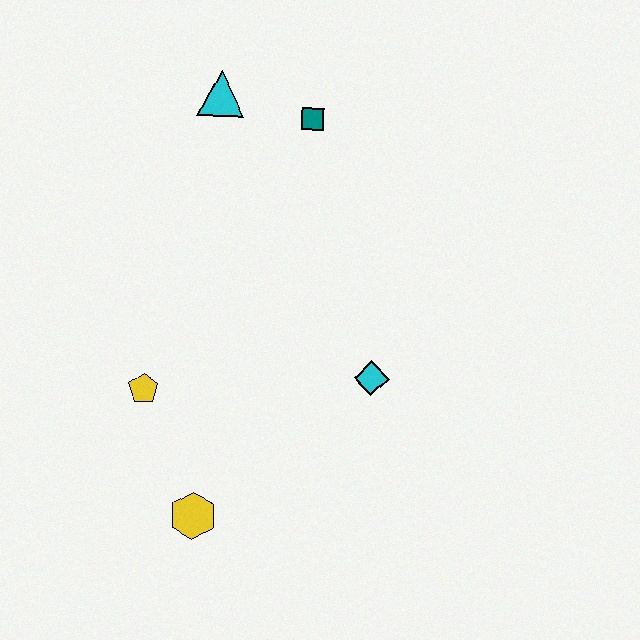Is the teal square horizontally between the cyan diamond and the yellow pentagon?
Yes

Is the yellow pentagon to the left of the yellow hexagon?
Yes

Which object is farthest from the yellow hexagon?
The cyan triangle is farthest from the yellow hexagon.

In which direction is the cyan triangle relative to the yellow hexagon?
The cyan triangle is above the yellow hexagon.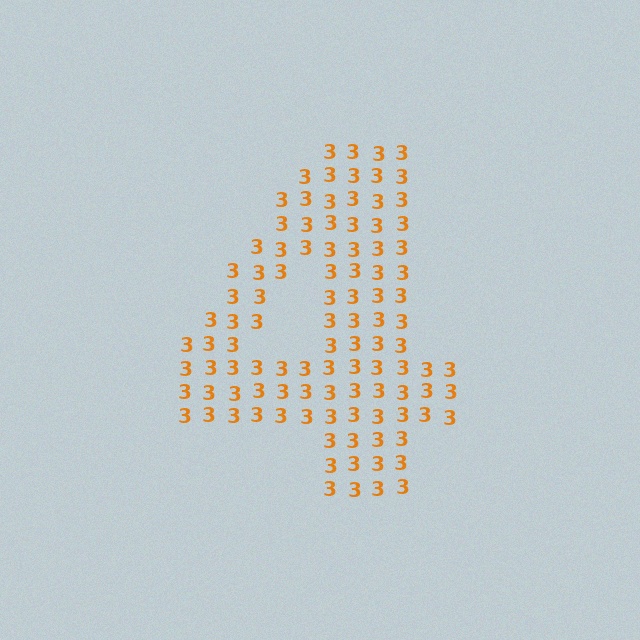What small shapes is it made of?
It is made of small digit 3's.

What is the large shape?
The large shape is the digit 4.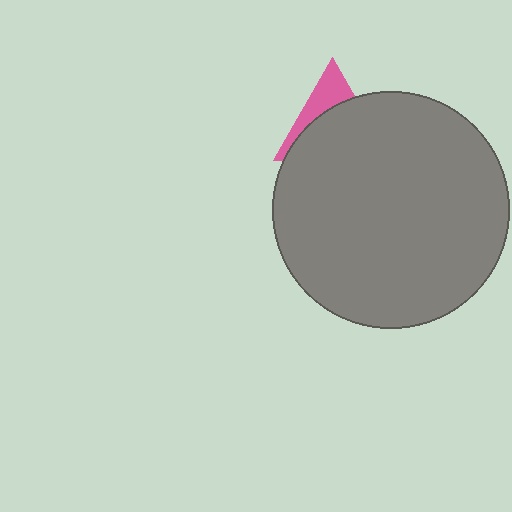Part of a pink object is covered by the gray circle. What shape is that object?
It is a triangle.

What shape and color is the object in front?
The object in front is a gray circle.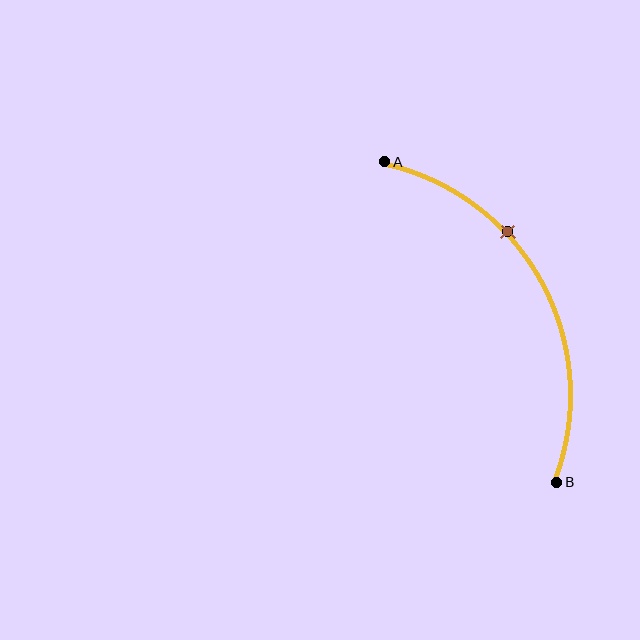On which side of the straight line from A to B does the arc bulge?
The arc bulges to the right of the straight line connecting A and B.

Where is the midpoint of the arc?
The arc midpoint is the point on the curve farthest from the straight line joining A and B. It sits to the right of that line.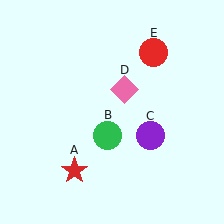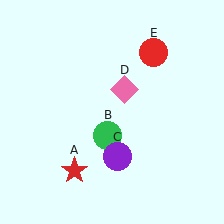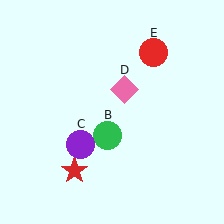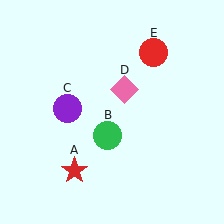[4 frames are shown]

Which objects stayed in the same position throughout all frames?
Red star (object A) and green circle (object B) and pink diamond (object D) and red circle (object E) remained stationary.